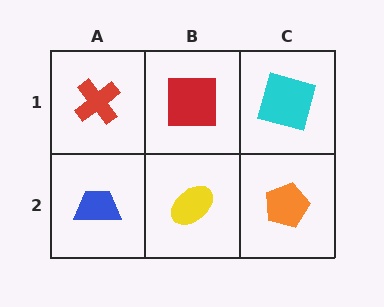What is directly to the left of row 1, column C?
A red square.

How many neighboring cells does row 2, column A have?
2.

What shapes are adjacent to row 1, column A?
A blue trapezoid (row 2, column A), a red square (row 1, column B).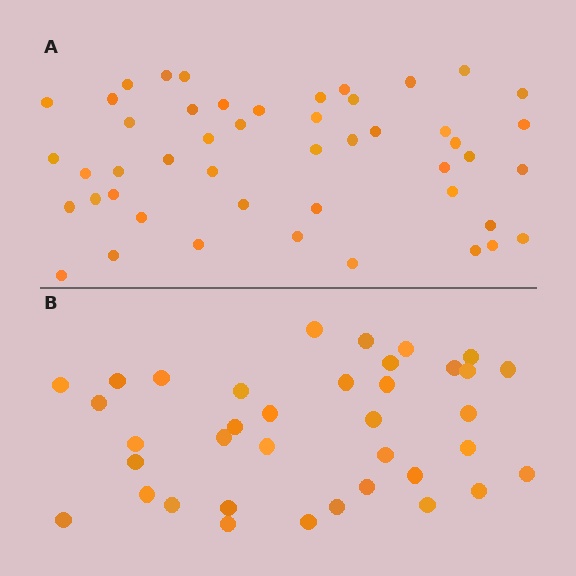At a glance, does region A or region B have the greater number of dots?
Region A (the top region) has more dots.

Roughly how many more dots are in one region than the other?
Region A has roughly 12 or so more dots than region B.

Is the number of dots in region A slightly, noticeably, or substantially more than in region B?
Region A has noticeably more, but not dramatically so. The ratio is roughly 1.3 to 1.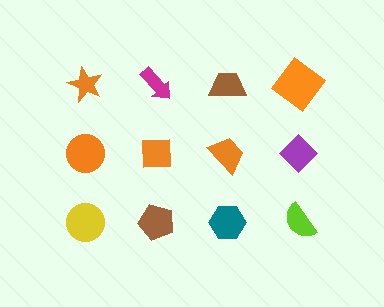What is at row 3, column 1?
A yellow circle.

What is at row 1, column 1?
An orange star.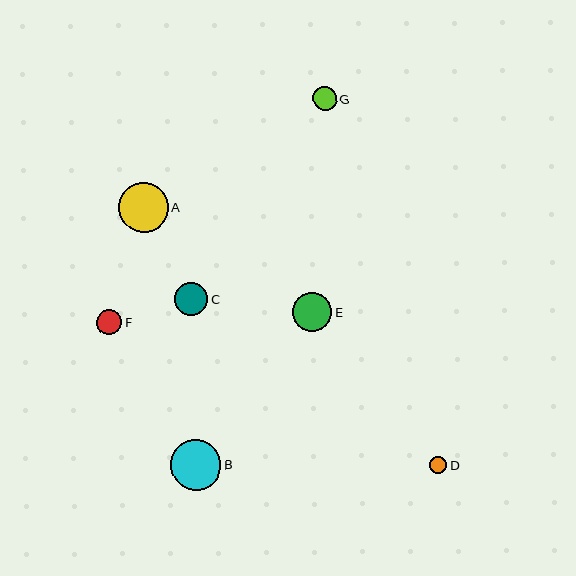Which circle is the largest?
Circle B is the largest with a size of approximately 51 pixels.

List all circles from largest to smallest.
From largest to smallest: B, A, E, C, F, G, D.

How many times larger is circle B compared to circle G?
Circle B is approximately 2.1 times the size of circle G.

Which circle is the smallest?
Circle D is the smallest with a size of approximately 17 pixels.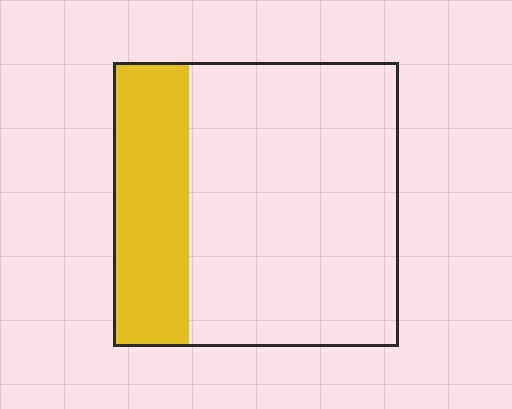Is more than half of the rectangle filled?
No.